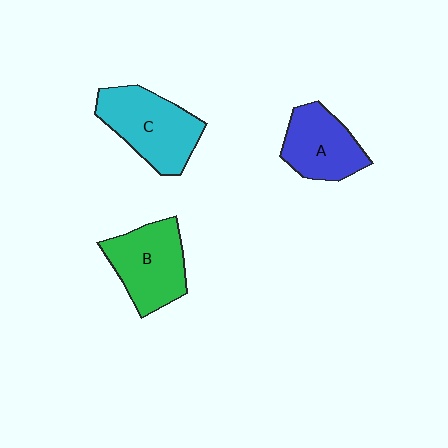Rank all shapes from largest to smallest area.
From largest to smallest: C (cyan), B (green), A (blue).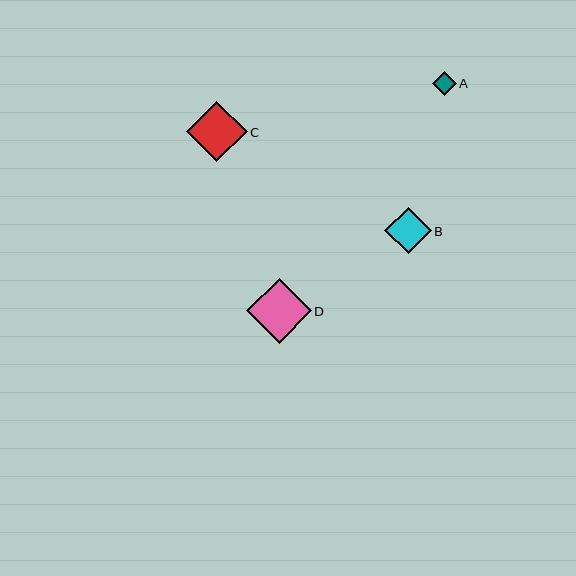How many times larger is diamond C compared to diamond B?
Diamond C is approximately 1.3 times the size of diamond B.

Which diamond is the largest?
Diamond D is the largest with a size of approximately 65 pixels.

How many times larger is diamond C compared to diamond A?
Diamond C is approximately 2.5 times the size of diamond A.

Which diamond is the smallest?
Diamond A is the smallest with a size of approximately 24 pixels.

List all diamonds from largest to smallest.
From largest to smallest: D, C, B, A.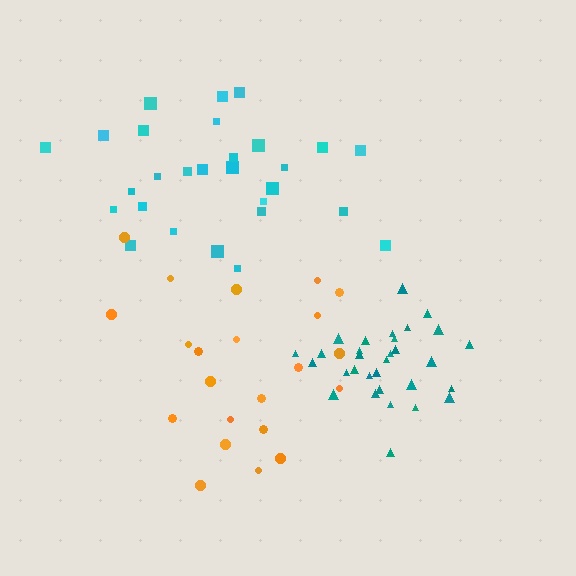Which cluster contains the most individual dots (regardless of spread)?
Teal (31).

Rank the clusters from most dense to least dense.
teal, cyan, orange.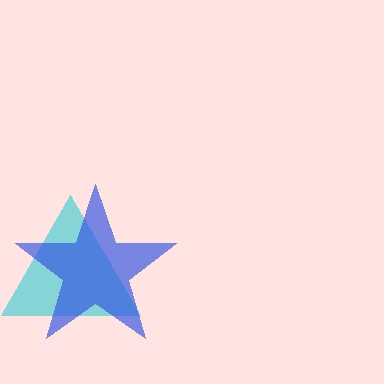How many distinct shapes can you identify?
There are 2 distinct shapes: a cyan triangle, a blue star.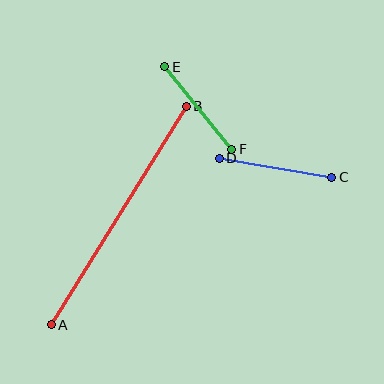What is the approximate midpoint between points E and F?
The midpoint is at approximately (198, 108) pixels.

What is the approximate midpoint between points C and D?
The midpoint is at approximately (276, 168) pixels.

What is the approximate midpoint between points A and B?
The midpoint is at approximately (119, 216) pixels.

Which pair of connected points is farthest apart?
Points A and B are farthest apart.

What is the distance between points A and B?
The distance is approximately 257 pixels.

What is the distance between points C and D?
The distance is approximately 114 pixels.